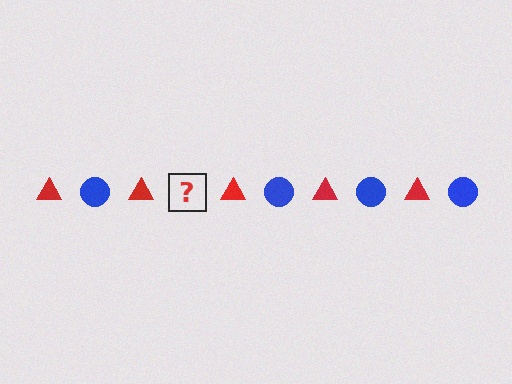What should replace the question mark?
The question mark should be replaced with a blue circle.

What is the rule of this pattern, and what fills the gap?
The rule is that the pattern alternates between red triangle and blue circle. The gap should be filled with a blue circle.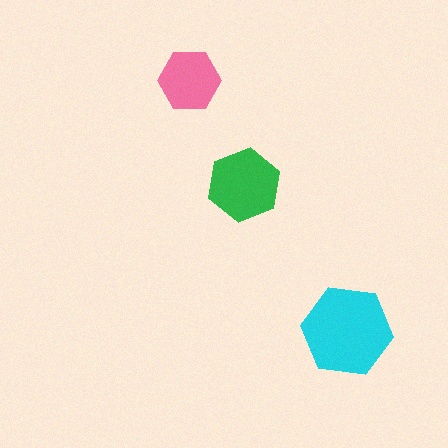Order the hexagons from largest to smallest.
the cyan one, the green one, the pink one.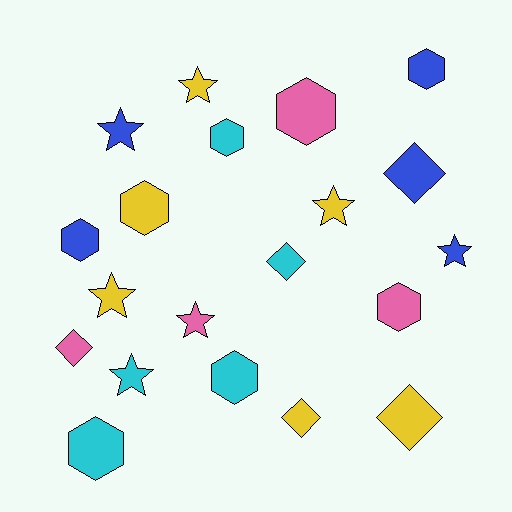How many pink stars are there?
There is 1 pink star.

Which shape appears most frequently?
Hexagon, with 8 objects.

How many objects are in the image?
There are 20 objects.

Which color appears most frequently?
Yellow, with 6 objects.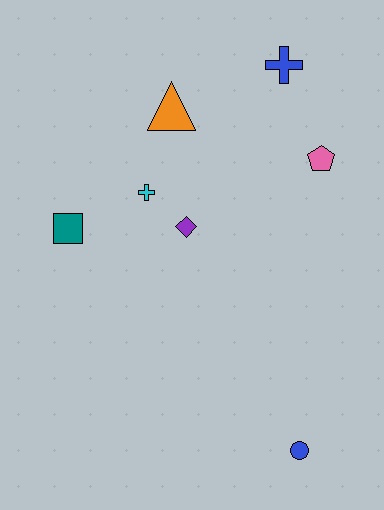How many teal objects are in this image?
There is 1 teal object.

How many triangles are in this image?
There is 1 triangle.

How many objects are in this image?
There are 7 objects.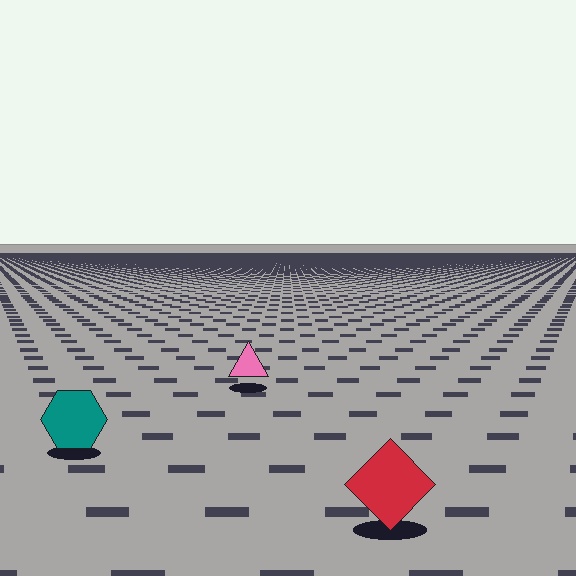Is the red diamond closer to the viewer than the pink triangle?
Yes. The red diamond is closer — you can tell from the texture gradient: the ground texture is coarser near it.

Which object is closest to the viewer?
The red diamond is closest. The texture marks near it are larger and more spread out.